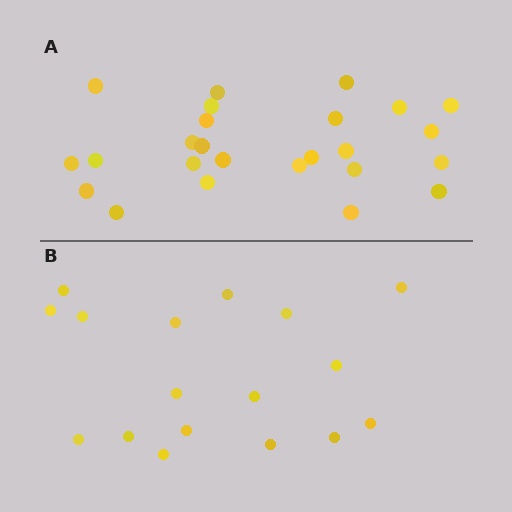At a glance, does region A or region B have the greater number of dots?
Region A (the top region) has more dots.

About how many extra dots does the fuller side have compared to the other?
Region A has roughly 8 or so more dots than region B.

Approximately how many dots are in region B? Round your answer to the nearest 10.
About 20 dots. (The exact count is 17, which rounds to 20.)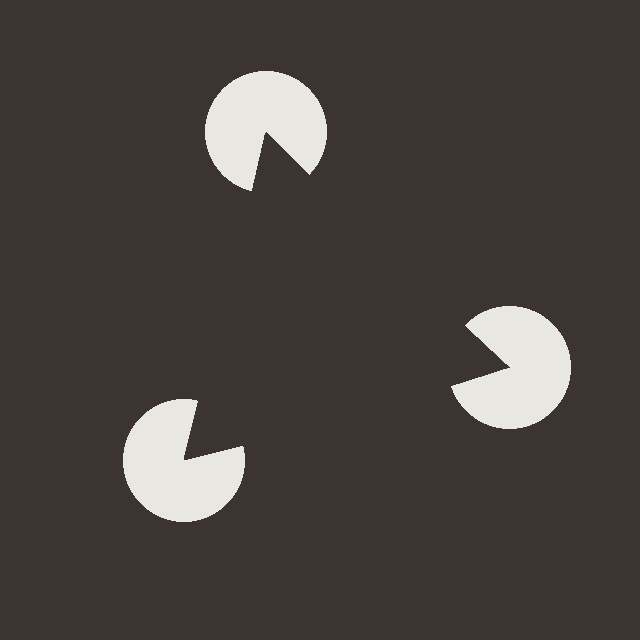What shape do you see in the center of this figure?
An illusory triangle — its edges are inferred from the aligned wedge cuts in the pac-man discs, not physically drawn.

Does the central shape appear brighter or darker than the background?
It typically appears slightly darker than the background, even though no actual brightness change is drawn.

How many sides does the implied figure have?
3 sides.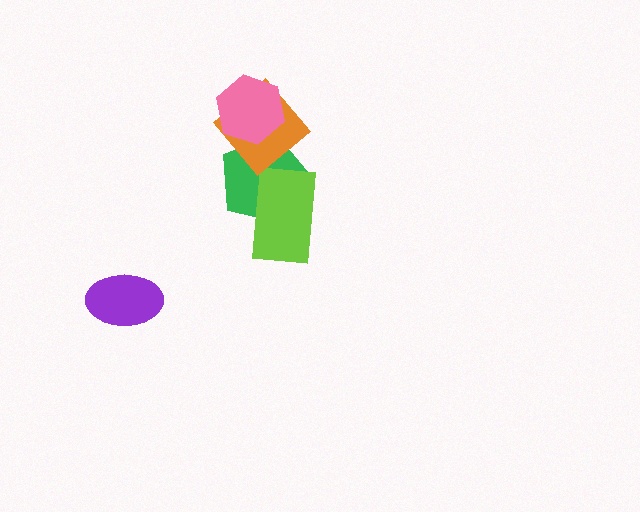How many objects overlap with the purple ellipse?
0 objects overlap with the purple ellipse.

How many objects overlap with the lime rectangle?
1 object overlaps with the lime rectangle.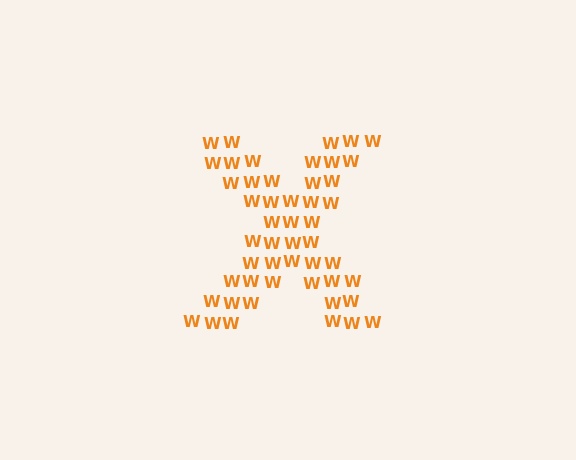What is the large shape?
The large shape is the letter X.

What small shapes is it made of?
It is made of small letter W's.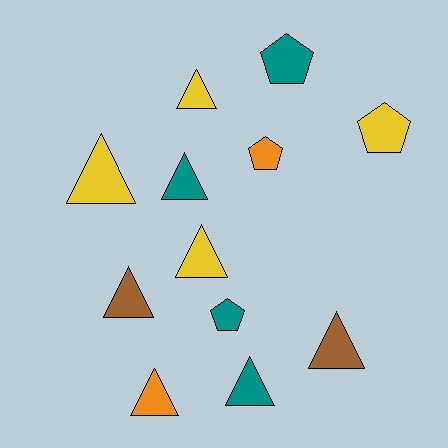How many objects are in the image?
There are 12 objects.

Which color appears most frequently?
Yellow, with 4 objects.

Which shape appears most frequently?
Triangle, with 8 objects.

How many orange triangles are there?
There is 1 orange triangle.